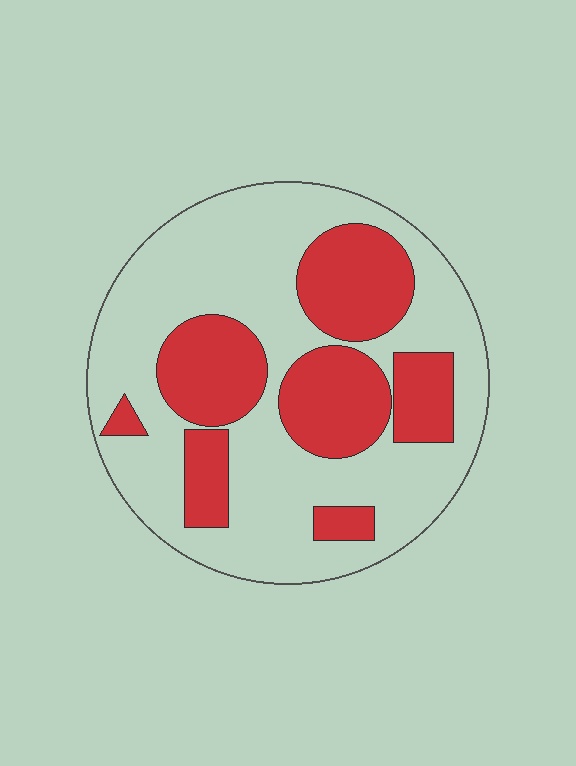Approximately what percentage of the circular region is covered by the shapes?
Approximately 35%.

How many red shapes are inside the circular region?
7.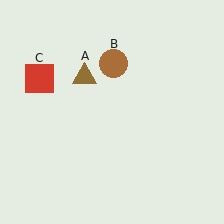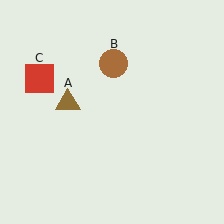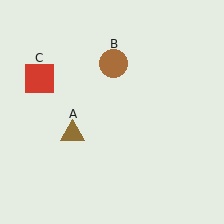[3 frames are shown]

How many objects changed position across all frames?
1 object changed position: brown triangle (object A).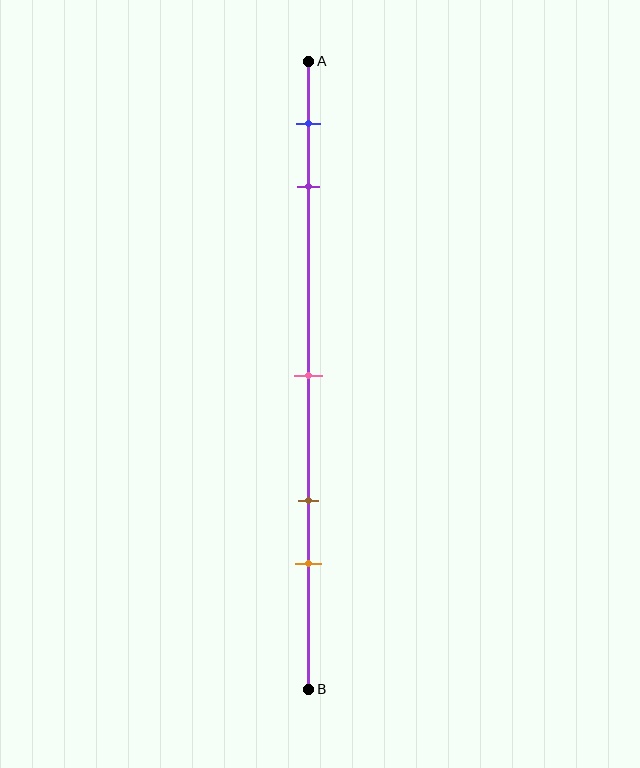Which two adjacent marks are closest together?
The blue and purple marks are the closest adjacent pair.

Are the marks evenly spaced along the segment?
No, the marks are not evenly spaced.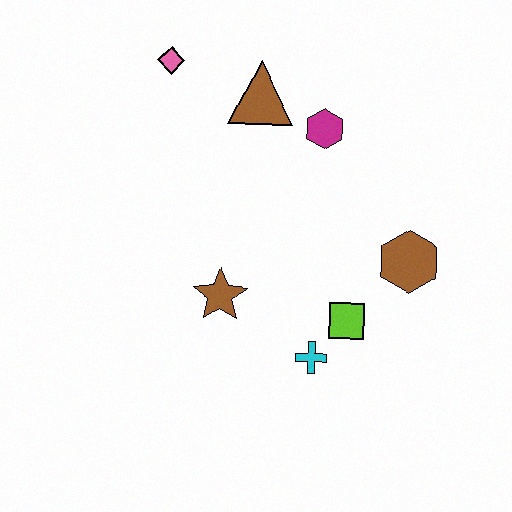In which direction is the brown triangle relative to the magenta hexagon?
The brown triangle is to the left of the magenta hexagon.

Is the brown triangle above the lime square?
Yes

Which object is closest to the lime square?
The cyan cross is closest to the lime square.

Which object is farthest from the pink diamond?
The cyan cross is farthest from the pink diamond.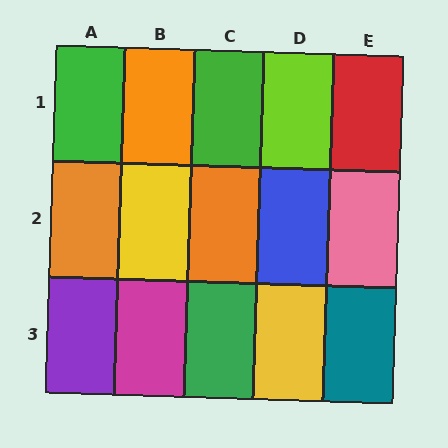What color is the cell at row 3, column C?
Green.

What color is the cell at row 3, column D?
Yellow.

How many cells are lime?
1 cell is lime.